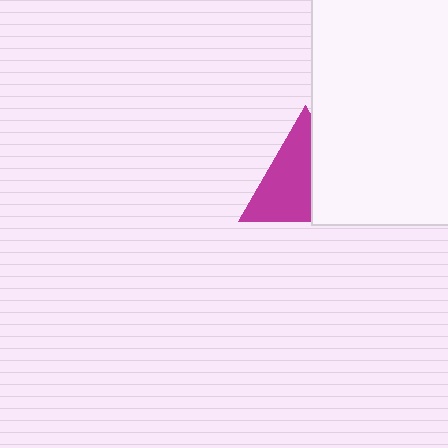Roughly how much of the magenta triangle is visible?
About half of it is visible (roughly 59%).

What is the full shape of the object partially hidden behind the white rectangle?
The partially hidden object is a magenta triangle.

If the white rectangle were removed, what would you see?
You would see the complete magenta triangle.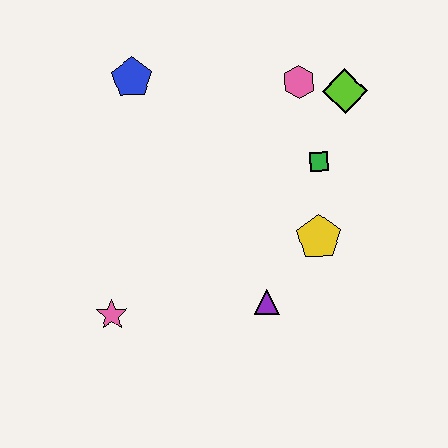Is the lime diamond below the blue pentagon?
Yes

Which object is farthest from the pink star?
The lime diamond is farthest from the pink star.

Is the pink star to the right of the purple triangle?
No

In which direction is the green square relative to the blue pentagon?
The green square is to the right of the blue pentagon.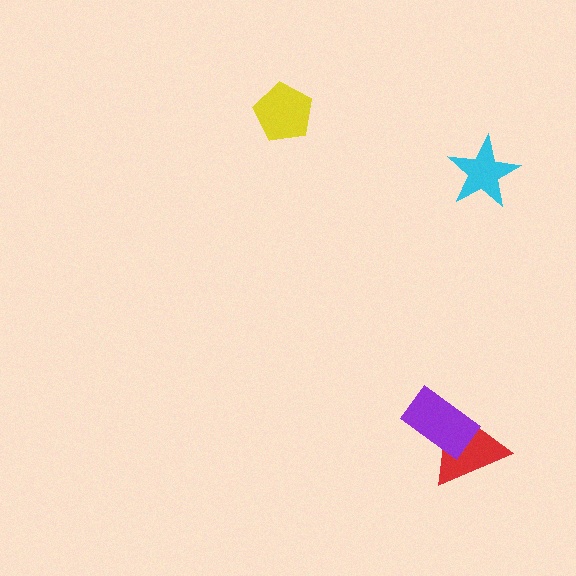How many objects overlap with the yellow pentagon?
0 objects overlap with the yellow pentagon.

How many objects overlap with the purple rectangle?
1 object overlaps with the purple rectangle.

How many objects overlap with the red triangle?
1 object overlaps with the red triangle.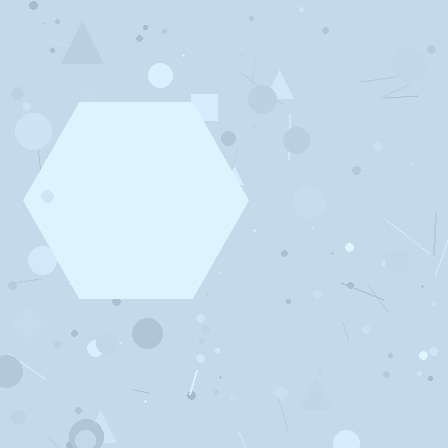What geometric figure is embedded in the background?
A hexagon is embedded in the background.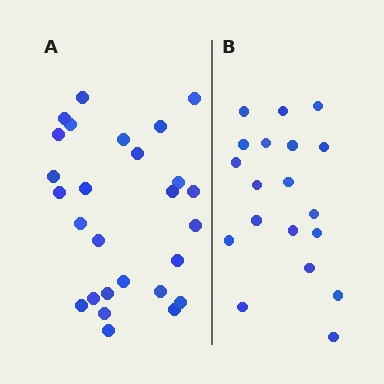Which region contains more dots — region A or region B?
Region A (the left region) has more dots.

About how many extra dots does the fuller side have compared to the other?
Region A has roughly 8 or so more dots than region B.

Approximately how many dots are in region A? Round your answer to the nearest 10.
About 30 dots. (The exact count is 27, which rounds to 30.)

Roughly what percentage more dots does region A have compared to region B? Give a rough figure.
About 40% more.